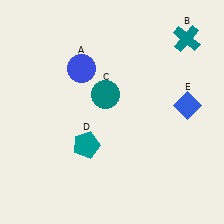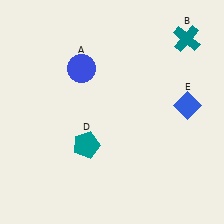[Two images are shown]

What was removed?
The teal circle (C) was removed in Image 2.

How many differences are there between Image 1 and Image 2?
There is 1 difference between the two images.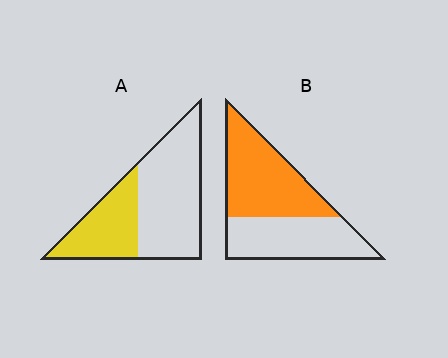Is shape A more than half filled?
No.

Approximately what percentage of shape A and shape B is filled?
A is approximately 35% and B is approximately 55%.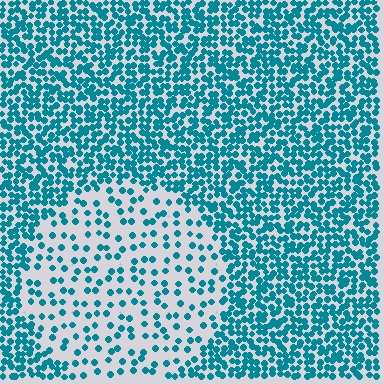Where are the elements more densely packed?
The elements are more densely packed outside the circle boundary.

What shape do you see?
I see a circle.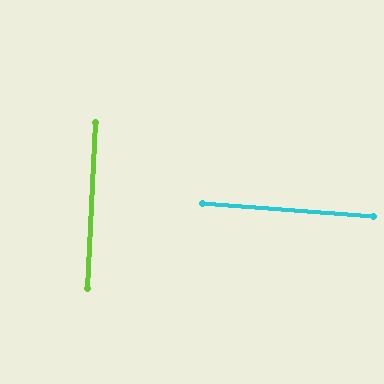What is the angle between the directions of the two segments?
Approximately 88 degrees.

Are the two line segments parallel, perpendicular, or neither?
Perpendicular — they meet at approximately 88°.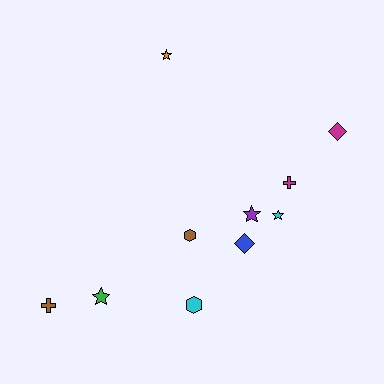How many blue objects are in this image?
There is 1 blue object.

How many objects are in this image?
There are 10 objects.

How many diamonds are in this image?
There are 2 diamonds.